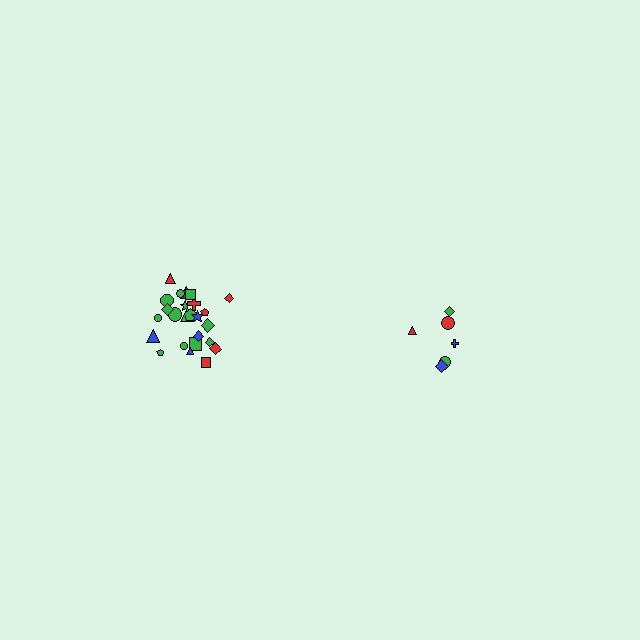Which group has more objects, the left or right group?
The left group.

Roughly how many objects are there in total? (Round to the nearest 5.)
Roughly 30 objects in total.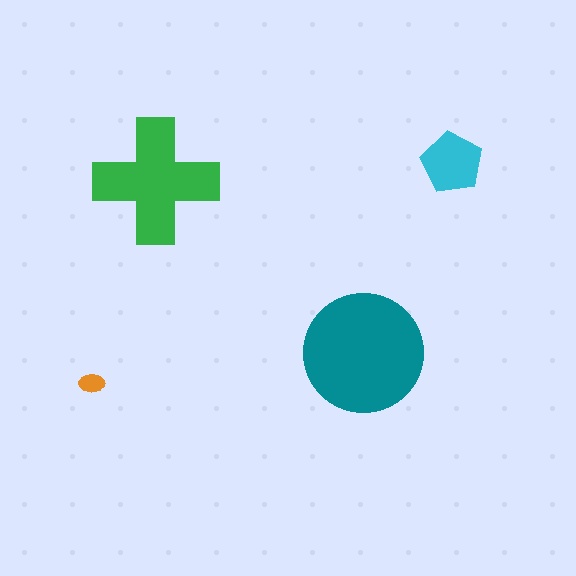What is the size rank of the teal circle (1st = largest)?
1st.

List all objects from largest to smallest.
The teal circle, the green cross, the cyan pentagon, the orange ellipse.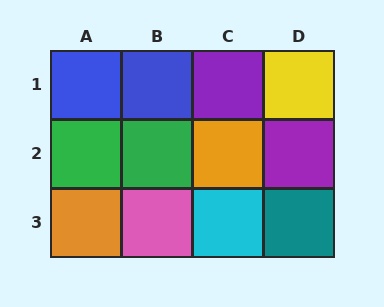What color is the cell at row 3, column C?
Cyan.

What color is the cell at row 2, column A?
Green.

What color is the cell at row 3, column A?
Orange.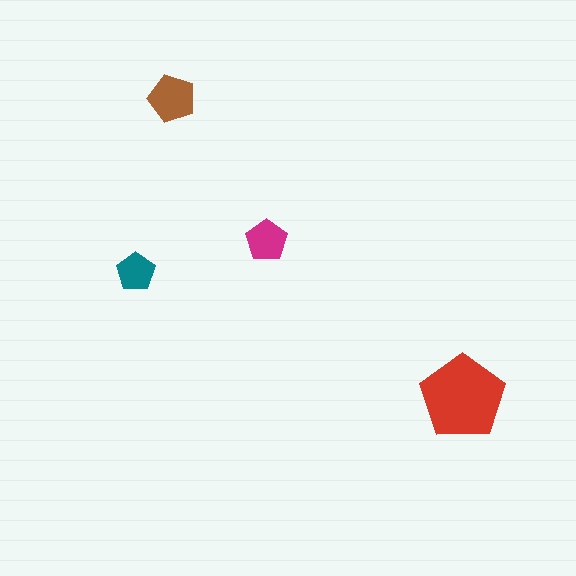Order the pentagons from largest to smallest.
the red one, the brown one, the magenta one, the teal one.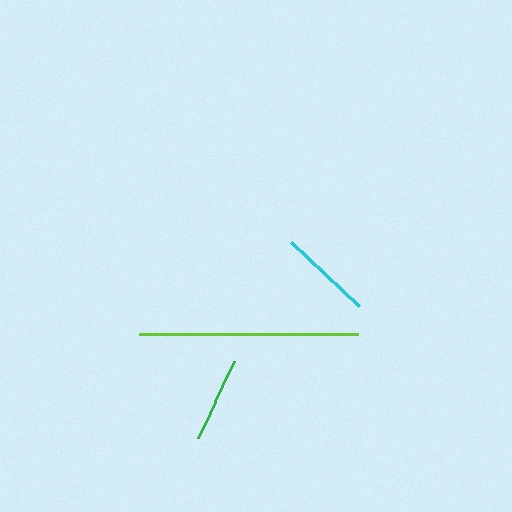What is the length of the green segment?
The green segment is approximately 85 pixels long.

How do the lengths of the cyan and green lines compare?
The cyan and green lines are approximately the same length.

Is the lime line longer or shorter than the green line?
The lime line is longer than the green line.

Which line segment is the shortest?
The green line is the shortest at approximately 85 pixels.